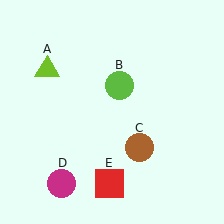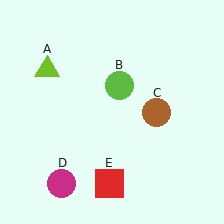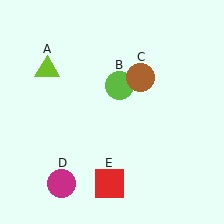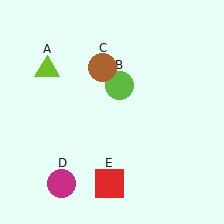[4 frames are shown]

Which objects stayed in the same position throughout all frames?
Lime triangle (object A) and lime circle (object B) and magenta circle (object D) and red square (object E) remained stationary.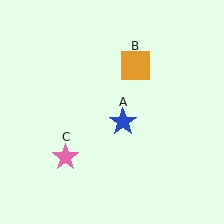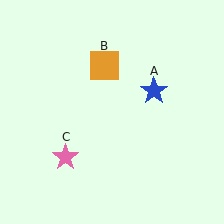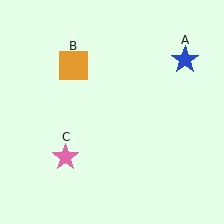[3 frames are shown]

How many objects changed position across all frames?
2 objects changed position: blue star (object A), orange square (object B).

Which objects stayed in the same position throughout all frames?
Pink star (object C) remained stationary.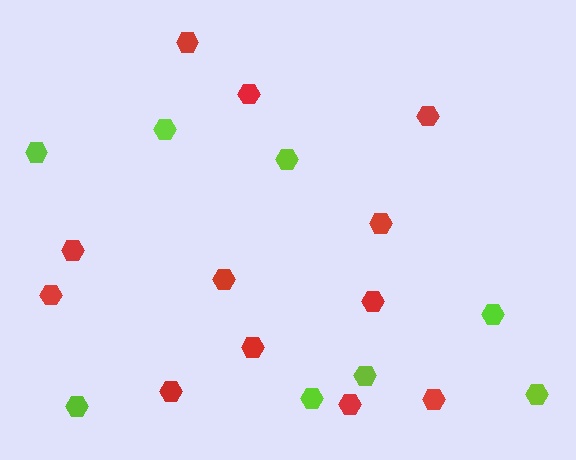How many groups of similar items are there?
There are 2 groups: one group of red hexagons (12) and one group of lime hexagons (8).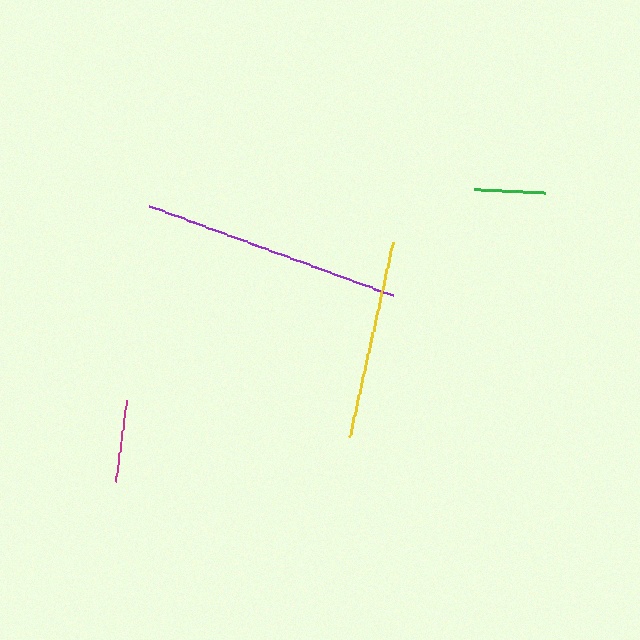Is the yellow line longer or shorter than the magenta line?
The yellow line is longer than the magenta line.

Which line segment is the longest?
The purple line is the longest at approximately 259 pixels.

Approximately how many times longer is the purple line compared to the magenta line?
The purple line is approximately 3.1 times the length of the magenta line.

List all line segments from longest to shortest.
From longest to shortest: purple, yellow, magenta, green.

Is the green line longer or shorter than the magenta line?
The magenta line is longer than the green line.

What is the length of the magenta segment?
The magenta segment is approximately 83 pixels long.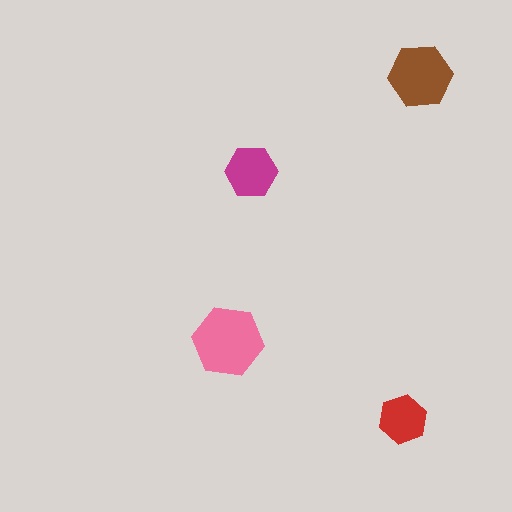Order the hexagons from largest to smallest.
the pink one, the brown one, the magenta one, the red one.